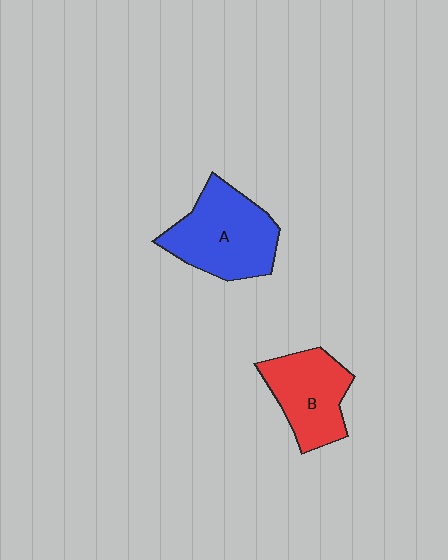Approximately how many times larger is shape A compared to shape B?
Approximately 1.3 times.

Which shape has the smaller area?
Shape B (red).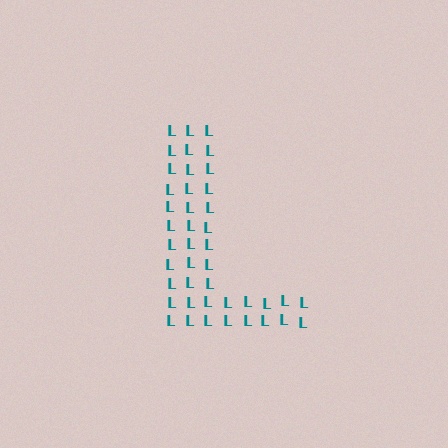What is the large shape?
The large shape is the letter L.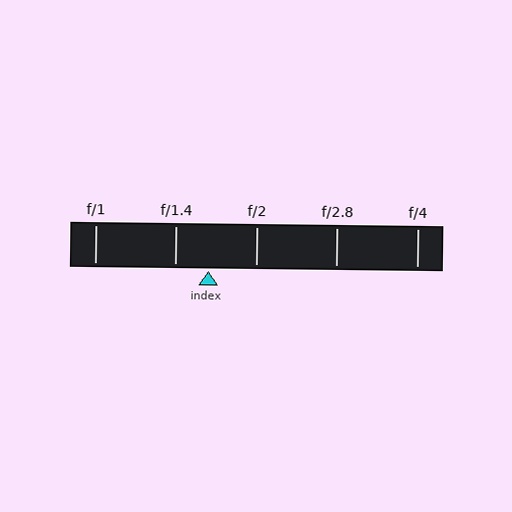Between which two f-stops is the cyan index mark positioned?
The index mark is between f/1.4 and f/2.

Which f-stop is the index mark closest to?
The index mark is closest to f/1.4.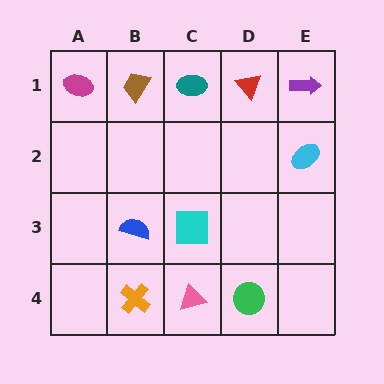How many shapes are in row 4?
3 shapes.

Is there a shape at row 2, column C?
No, that cell is empty.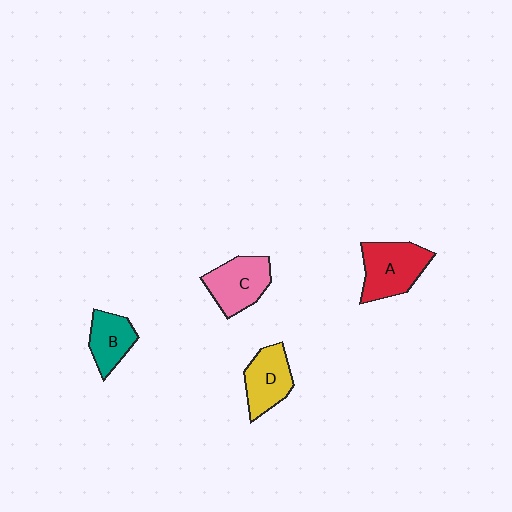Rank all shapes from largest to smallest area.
From largest to smallest: A (red), C (pink), D (yellow), B (teal).